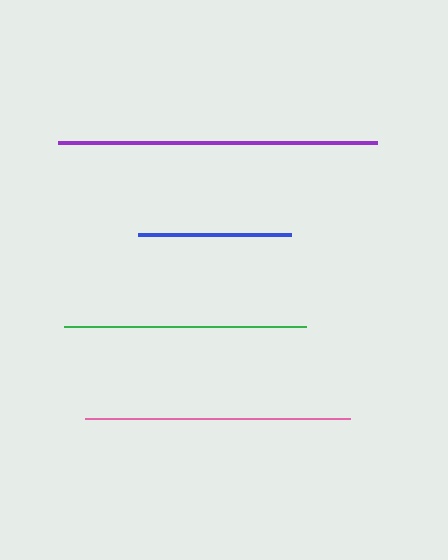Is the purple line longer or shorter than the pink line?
The purple line is longer than the pink line.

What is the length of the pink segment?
The pink segment is approximately 266 pixels long.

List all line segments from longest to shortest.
From longest to shortest: purple, pink, green, blue.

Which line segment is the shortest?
The blue line is the shortest at approximately 154 pixels.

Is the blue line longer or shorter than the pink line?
The pink line is longer than the blue line.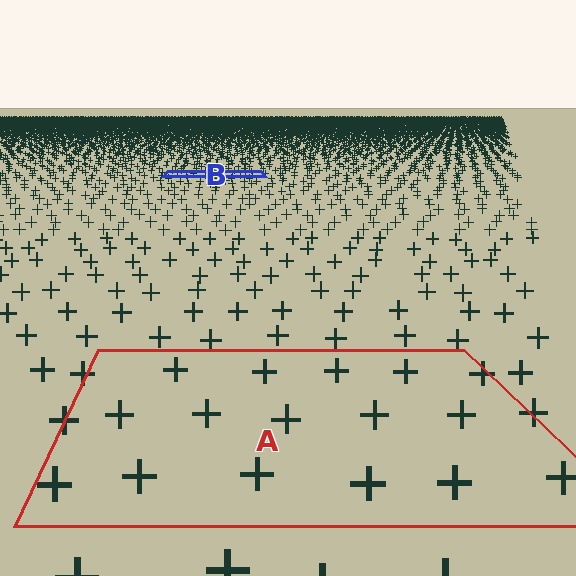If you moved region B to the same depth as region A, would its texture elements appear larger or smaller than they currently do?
They would appear larger. At a closer depth, the same texture elements are projected at a bigger on-screen size.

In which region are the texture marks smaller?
The texture marks are smaller in region B, because it is farther away.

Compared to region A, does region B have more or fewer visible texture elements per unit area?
Region B has more texture elements per unit area — they are packed more densely because it is farther away.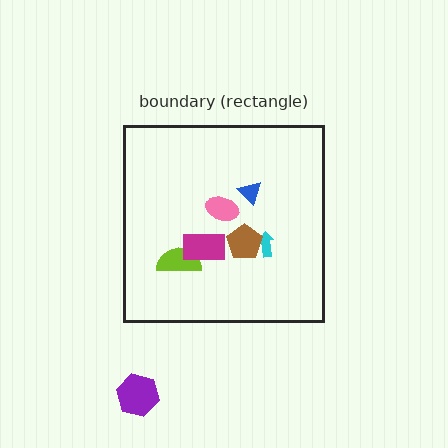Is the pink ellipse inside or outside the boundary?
Inside.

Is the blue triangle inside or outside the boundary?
Inside.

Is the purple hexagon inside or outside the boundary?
Outside.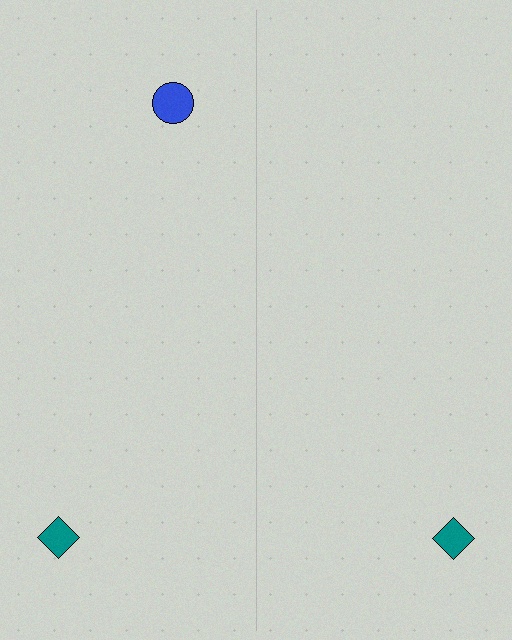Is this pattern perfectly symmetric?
No, the pattern is not perfectly symmetric. A blue circle is missing from the right side.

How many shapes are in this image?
There are 3 shapes in this image.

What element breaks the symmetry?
A blue circle is missing from the right side.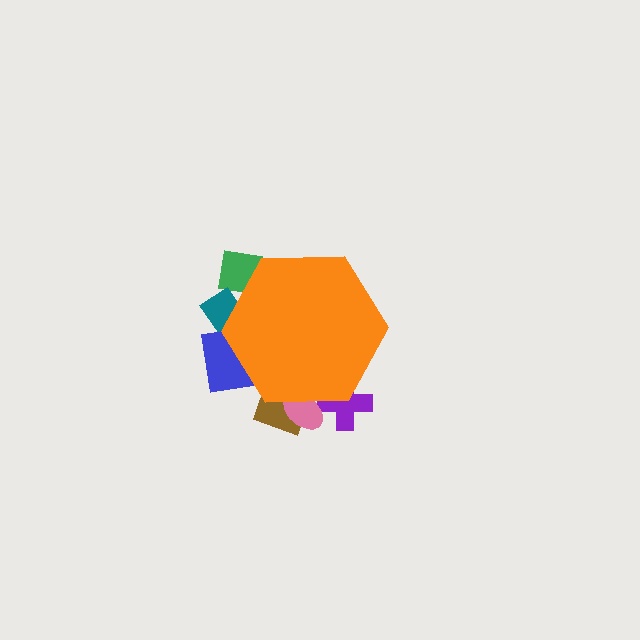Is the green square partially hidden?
Yes, the green square is partially hidden behind the orange hexagon.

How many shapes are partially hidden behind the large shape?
6 shapes are partially hidden.